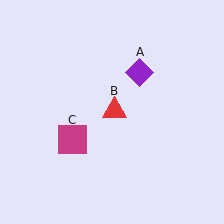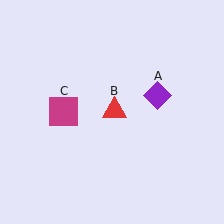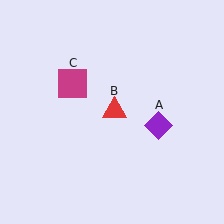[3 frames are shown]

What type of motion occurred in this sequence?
The purple diamond (object A), magenta square (object C) rotated clockwise around the center of the scene.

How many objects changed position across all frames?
2 objects changed position: purple diamond (object A), magenta square (object C).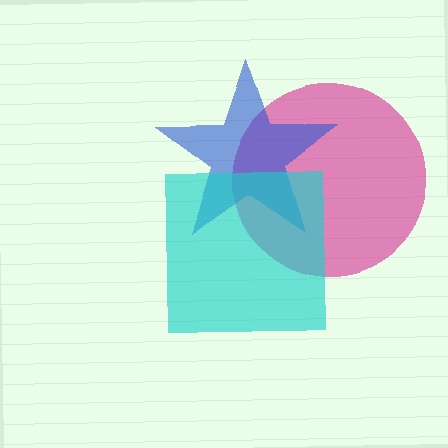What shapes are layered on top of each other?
The layered shapes are: a magenta circle, a blue star, a cyan square.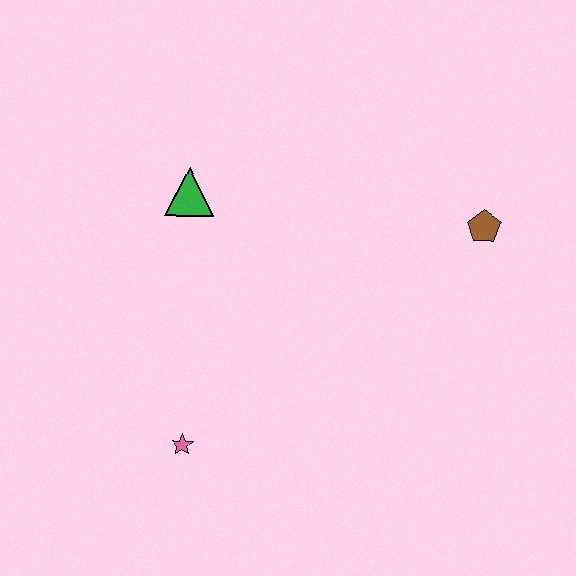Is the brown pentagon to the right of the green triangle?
Yes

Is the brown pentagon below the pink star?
No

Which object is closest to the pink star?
The green triangle is closest to the pink star.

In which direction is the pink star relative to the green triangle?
The pink star is below the green triangle.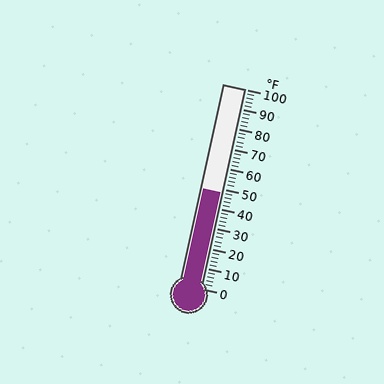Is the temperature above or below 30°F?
The temperature is above 30°F.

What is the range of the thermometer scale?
The thermometer scale ranges from 0°F to 100°F.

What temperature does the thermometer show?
The thermometer shows approximately 48°F.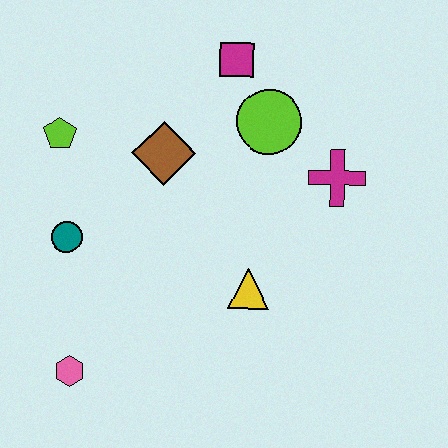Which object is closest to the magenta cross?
The lime circle is closest to the magenta cross.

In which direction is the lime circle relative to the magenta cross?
The lime circle is to the left of the magenta cross.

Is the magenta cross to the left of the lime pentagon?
No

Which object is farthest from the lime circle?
The pink hexagon is farthest from the lime circle.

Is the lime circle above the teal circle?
Yes